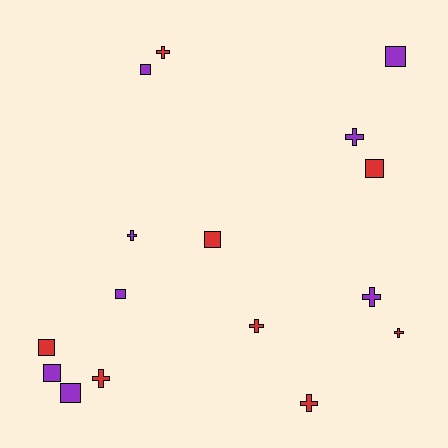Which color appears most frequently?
Red, with 8 objects.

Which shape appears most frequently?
Square, with 8 objects.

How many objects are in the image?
There are 16 objects.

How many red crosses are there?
There are 5 red crosses.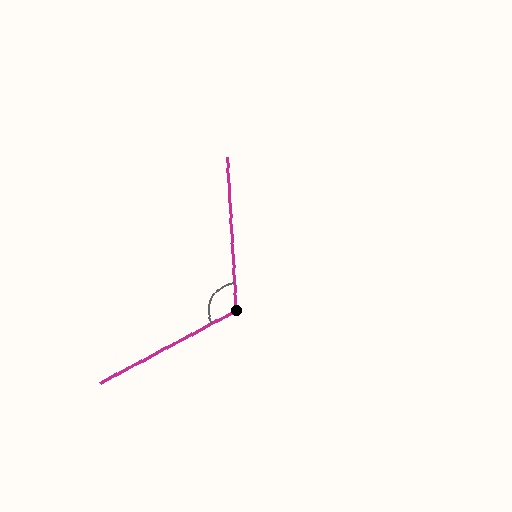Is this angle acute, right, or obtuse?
It is obtuse.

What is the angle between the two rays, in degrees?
Approximately 115 degrees.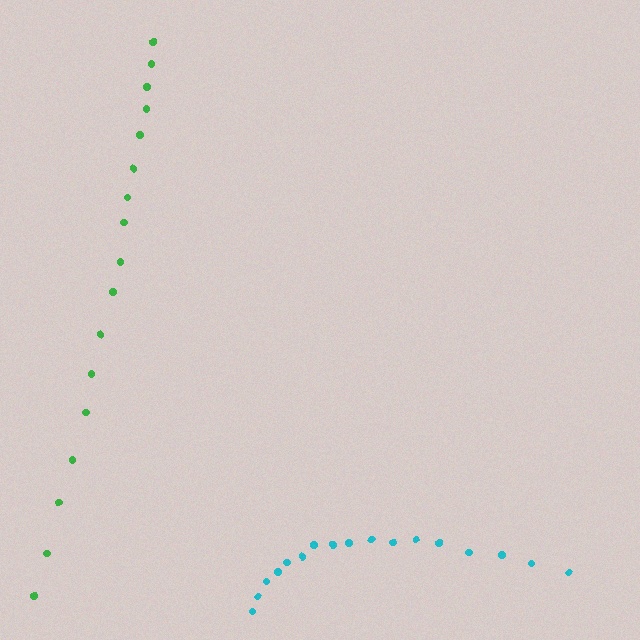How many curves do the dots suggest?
There are 2 distinct paths.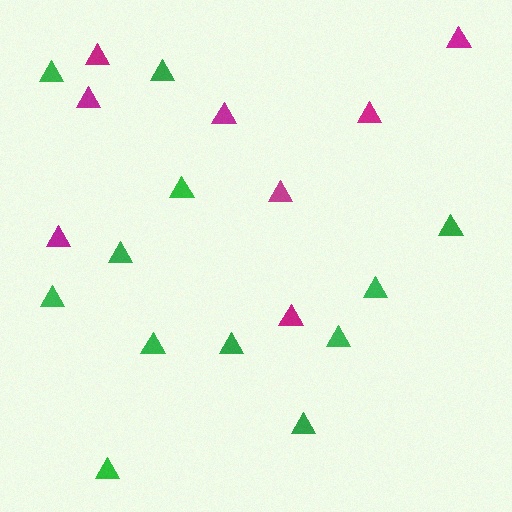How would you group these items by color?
There are 2 groups: one group of magenta triangles (8) and one group of green triangles (12).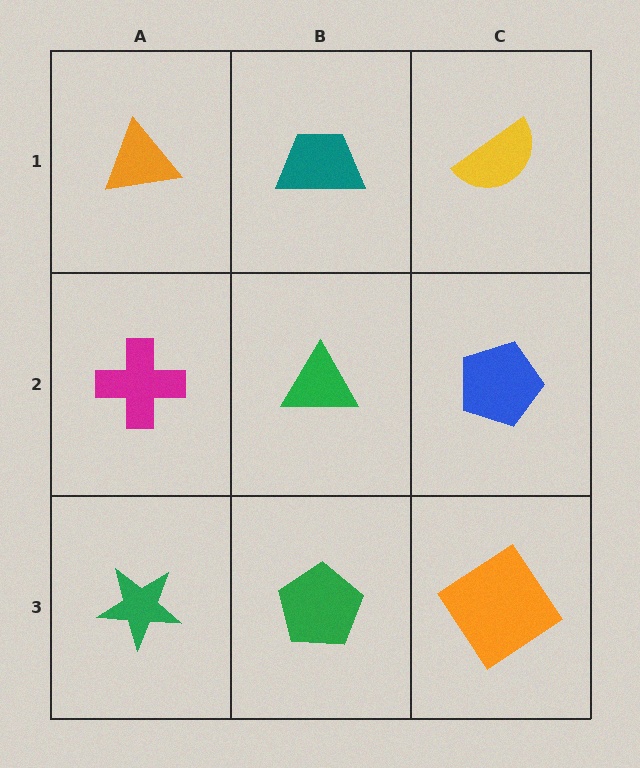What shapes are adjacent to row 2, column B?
A teal trapezoid (row 1, column B), a green pentagon (row 3, column B), a magenta cross (row 2, column A), a blue pentagon (row 2, column C).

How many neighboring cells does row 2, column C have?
3.